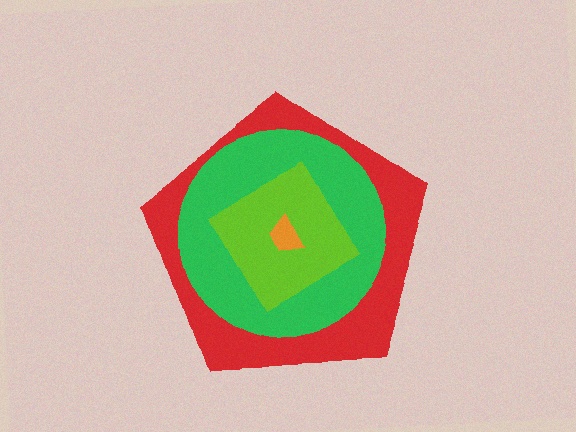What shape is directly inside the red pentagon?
The green circle.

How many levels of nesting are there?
4.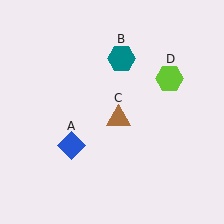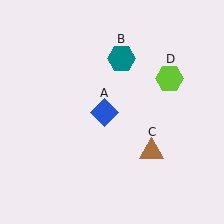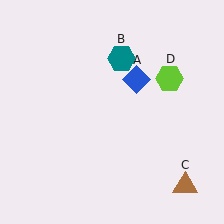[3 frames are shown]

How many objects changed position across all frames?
2 objects changed position: blue diamond (object A), brown triangle (object C).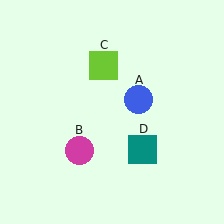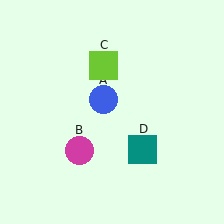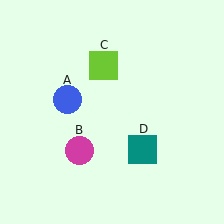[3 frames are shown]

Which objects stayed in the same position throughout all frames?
Magenta circle (object B) and lime square (object C) and teal square (object D) remained stationary.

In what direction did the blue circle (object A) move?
The blue circle (object A) moved left.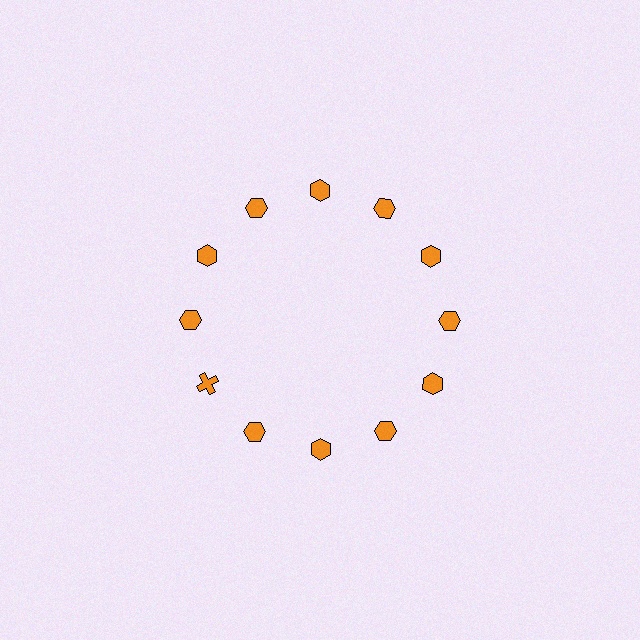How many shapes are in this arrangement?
There are 12 shapes arranged in a ring pattern.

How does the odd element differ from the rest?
It has a different shape: cross instead of hexagon.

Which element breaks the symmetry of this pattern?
The orange cross at roughly the 8 o'clock position breaks the symmetry. All other shapes are orange hexagons.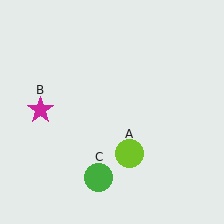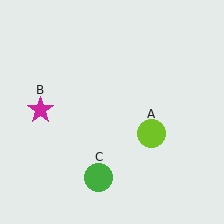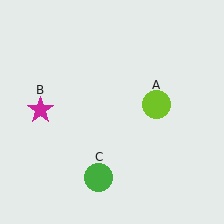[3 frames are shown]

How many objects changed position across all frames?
1 object changed position: lime circle (object A).